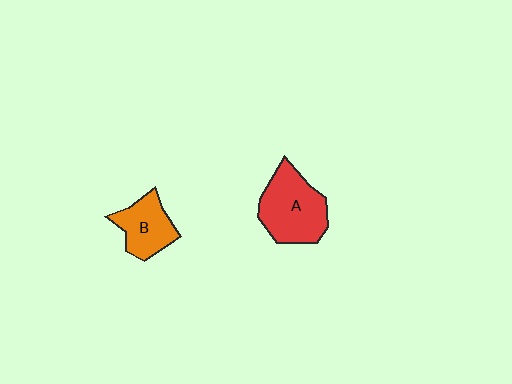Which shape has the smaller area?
Shape B (orange).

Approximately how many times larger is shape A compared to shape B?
Approximately 1.5 times.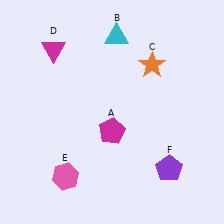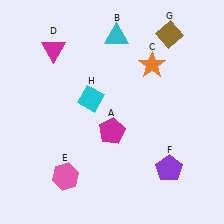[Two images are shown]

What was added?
A brown diamond (G), a cyan diamond (H) were added in Image 2.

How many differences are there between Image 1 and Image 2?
There are 2 differences between the two images.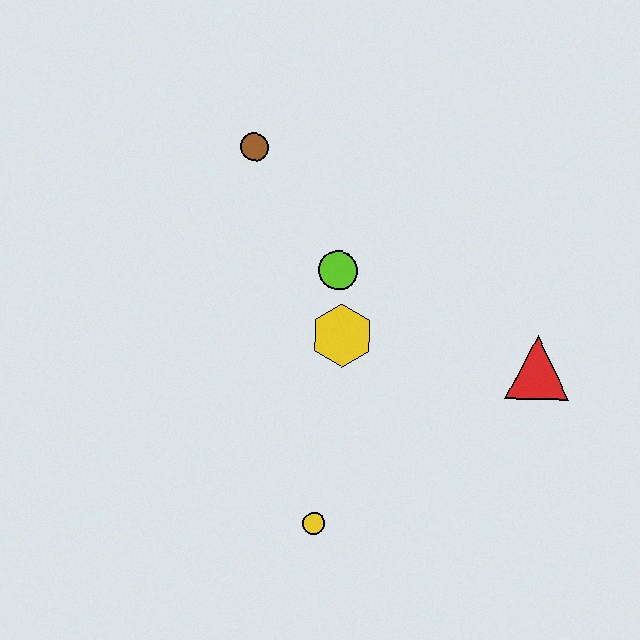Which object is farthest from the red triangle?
The brown circle is farthest from the red triangle.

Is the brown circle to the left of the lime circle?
Yes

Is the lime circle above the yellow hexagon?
Yes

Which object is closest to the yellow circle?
The yellow hexagon is closest to the yellow circle.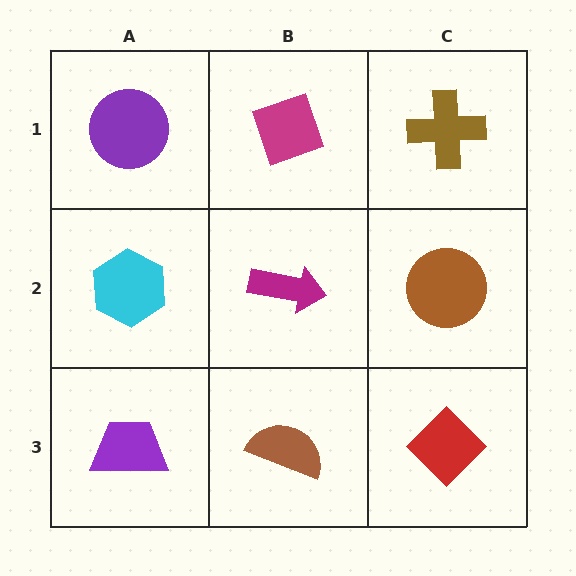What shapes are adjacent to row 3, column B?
A magenta arrow (row 2, column B), a purple trapezoid (row 3, column A), a red diamond (row 3, column C).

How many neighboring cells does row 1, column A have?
2.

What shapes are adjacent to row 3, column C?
A brown circle (row 2, column C), a brown semicircle (row 3, column B).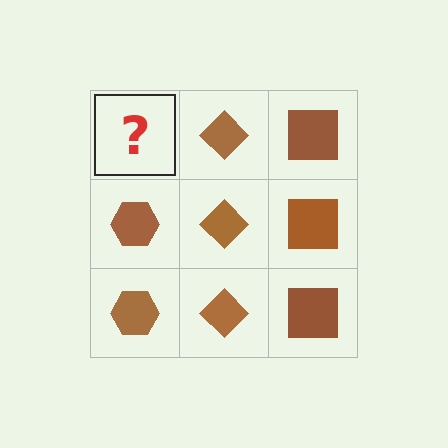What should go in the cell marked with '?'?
The missing cell should contain a brown hexagon.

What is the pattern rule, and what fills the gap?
The rule is that each column has a consistent shape. The gap should be filled with a brown hexagon.